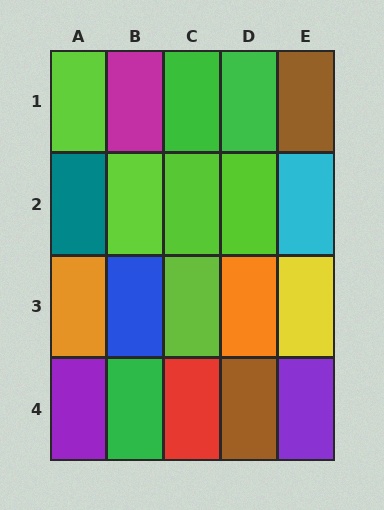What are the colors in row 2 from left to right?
Teal, lime, lime, lime, cyan.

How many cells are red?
1 cell is red.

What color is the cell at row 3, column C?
Lime.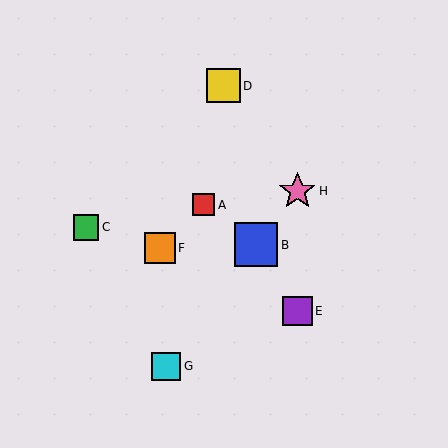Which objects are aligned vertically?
Objects E, H are aligned vertically.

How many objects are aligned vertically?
2 objects (E, H) are aligned vertically.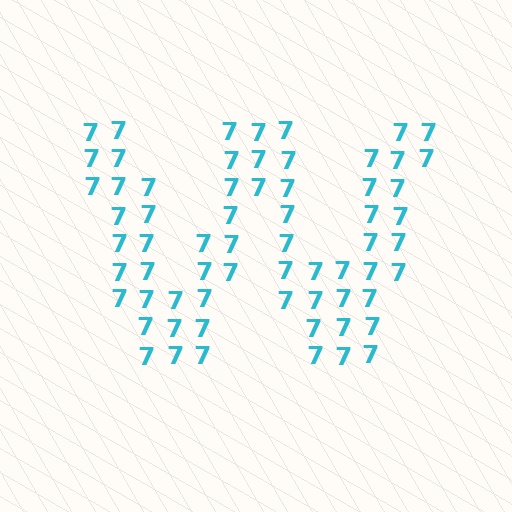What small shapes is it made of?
It is made of small digit 7's.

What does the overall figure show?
The overall figure shows the letter W.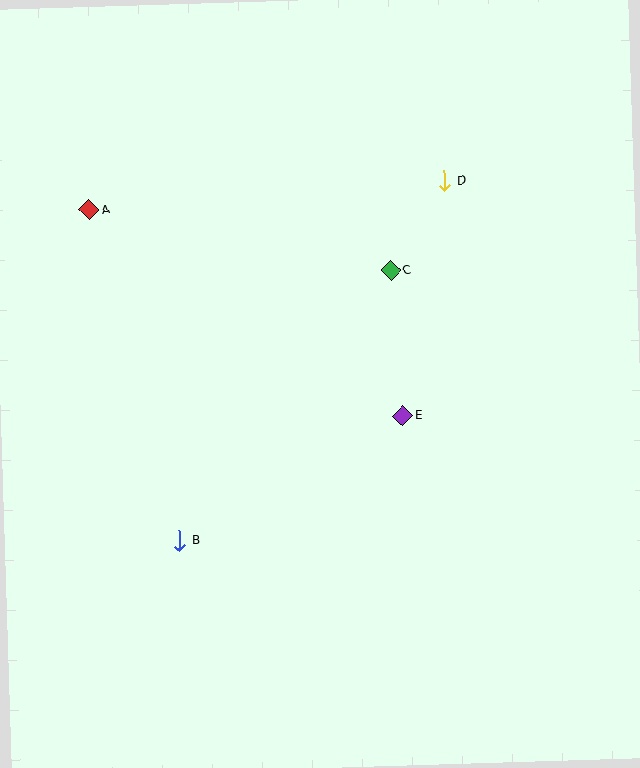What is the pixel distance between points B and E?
The distance between B and E is 256 pixels.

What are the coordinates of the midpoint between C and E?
The midpoint between C and E is at (397, 343).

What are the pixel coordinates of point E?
Point E is at (403, 416).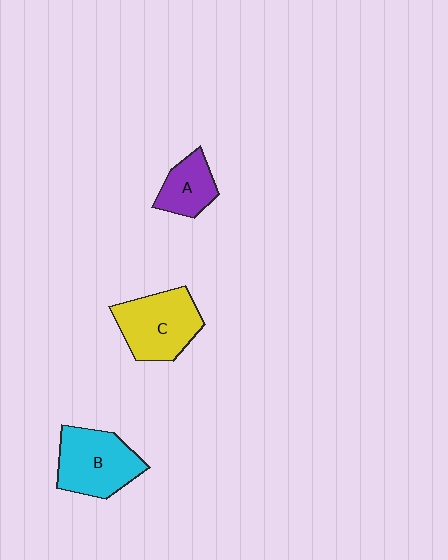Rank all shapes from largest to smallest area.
From largest to smallest: B (cyan), C (yellow), A (purple).